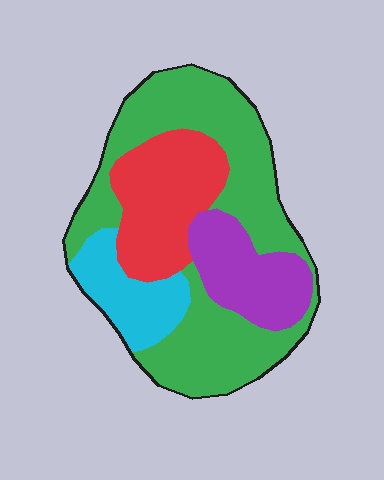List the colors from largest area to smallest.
From largest to smallest: green, red, purple, cyan.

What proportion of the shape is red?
Red takes up about one fifth (1/5) of the shape.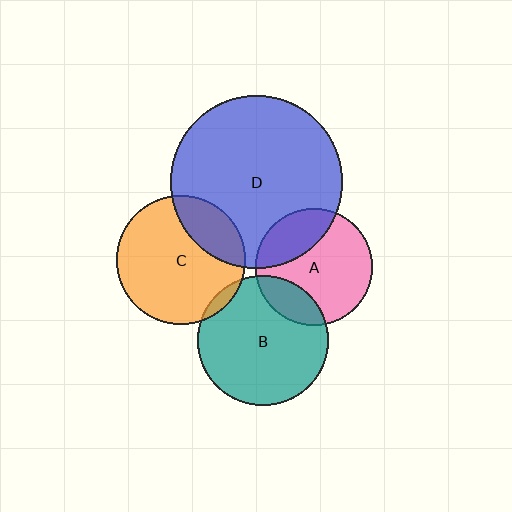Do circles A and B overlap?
Yes.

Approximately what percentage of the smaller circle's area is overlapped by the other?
Approximately 20%.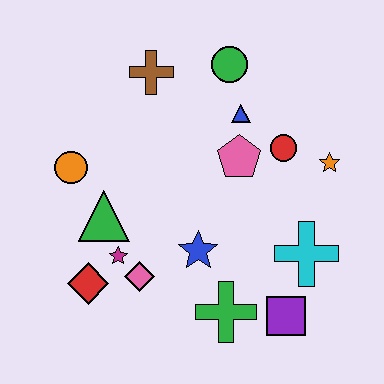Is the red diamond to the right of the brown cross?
No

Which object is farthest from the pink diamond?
The green circle is farthest from the pink diamond.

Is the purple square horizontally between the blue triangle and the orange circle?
No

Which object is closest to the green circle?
The blue triangle is closest to the green circle.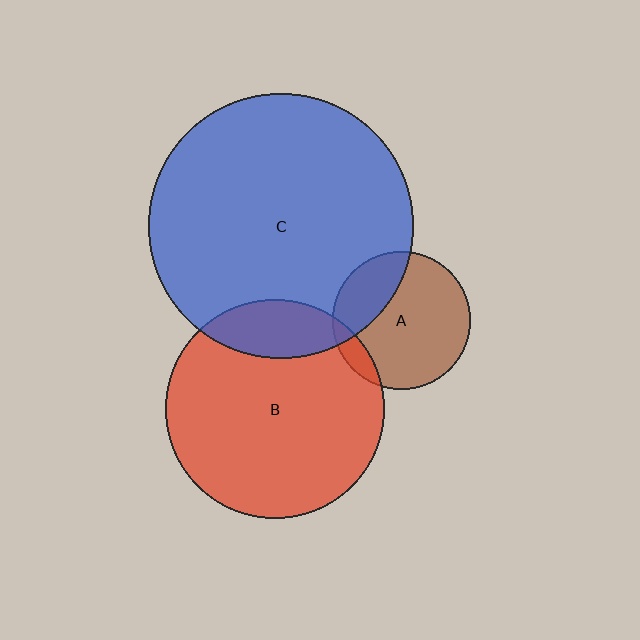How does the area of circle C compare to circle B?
Approximately 1.5 times.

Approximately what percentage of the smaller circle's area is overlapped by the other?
Approximately 10%.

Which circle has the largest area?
Circle C (blue).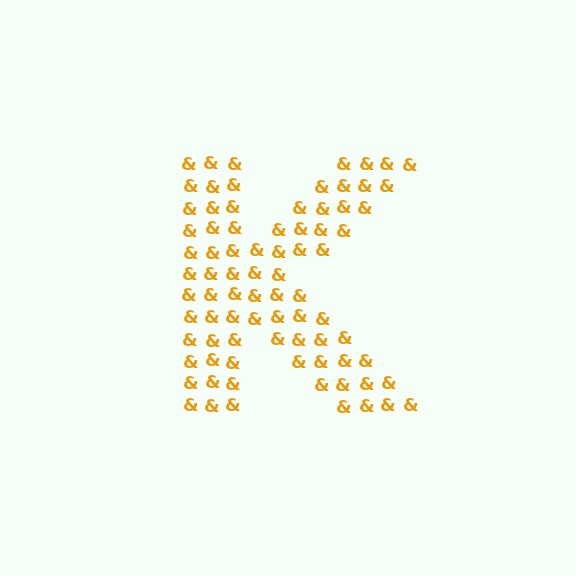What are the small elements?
The small elements are ampersands.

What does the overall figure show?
The overall figure shows the letter K.